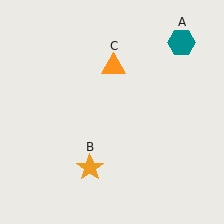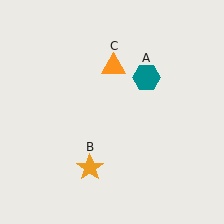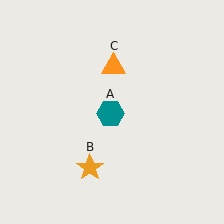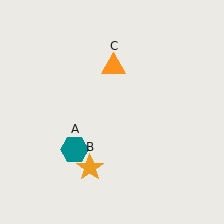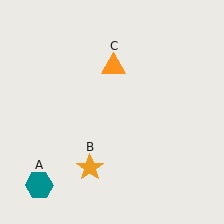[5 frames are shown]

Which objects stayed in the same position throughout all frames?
Orange star (object B) and orange triangle (object C) remained stationary.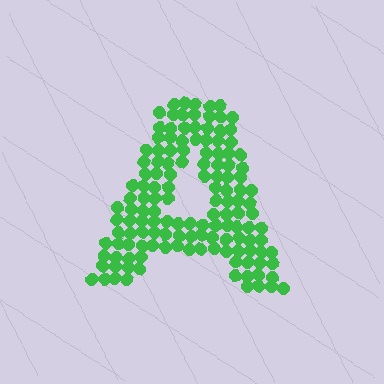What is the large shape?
The large shape is the letter A.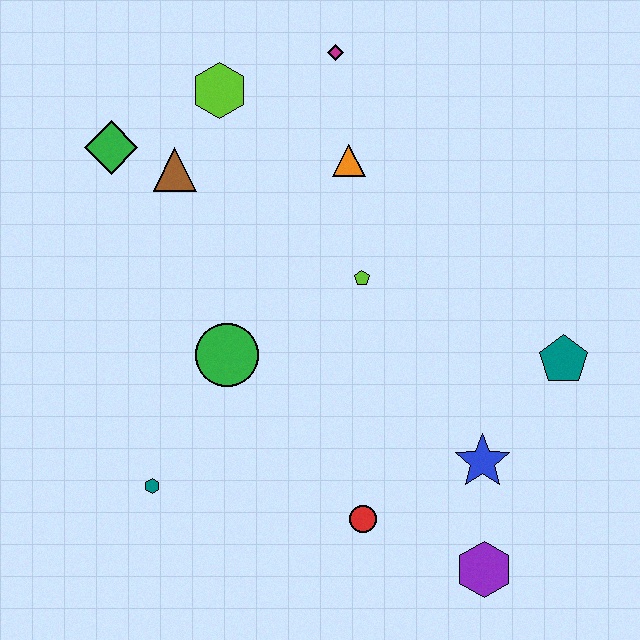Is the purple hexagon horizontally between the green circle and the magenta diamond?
No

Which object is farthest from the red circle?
The magenta diamond is farthest from the red circle.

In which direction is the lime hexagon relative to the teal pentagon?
The lime hexagon is to the left of the teal pentagon.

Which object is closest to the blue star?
The purple hexagon is closest to the blue star.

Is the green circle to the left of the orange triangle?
Yes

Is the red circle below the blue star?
Yes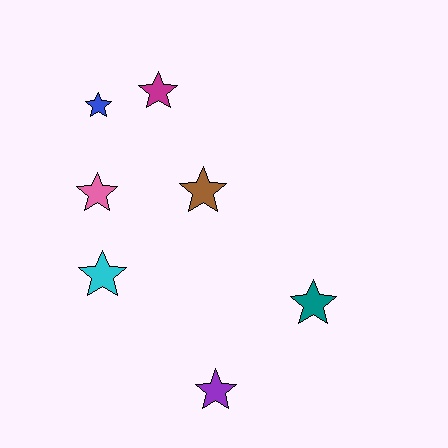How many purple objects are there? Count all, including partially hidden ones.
There is 1 purple object.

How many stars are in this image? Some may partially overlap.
There are 7 stars.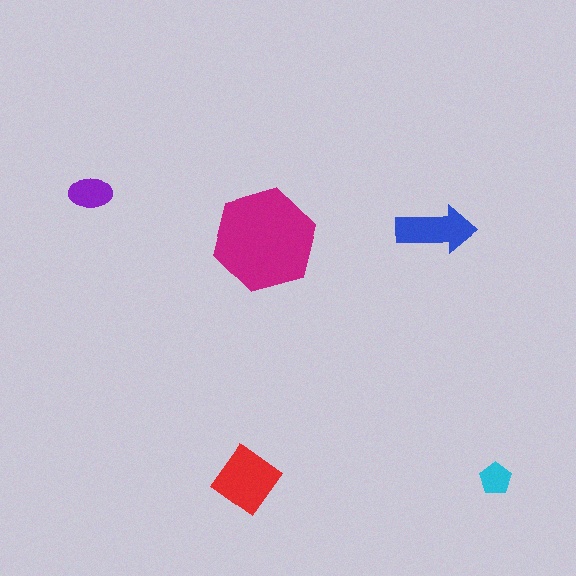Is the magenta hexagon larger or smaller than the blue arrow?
Larger.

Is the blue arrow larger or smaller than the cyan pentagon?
Larger.